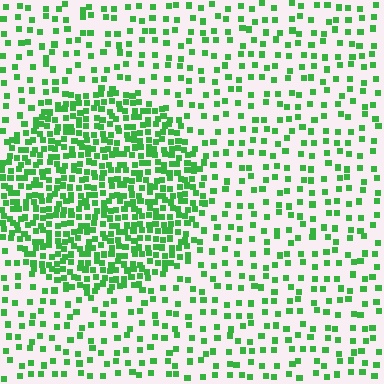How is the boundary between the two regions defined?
The boundary is defined by a change in element density (approximately 2.6x ratio). All elements are the same color, size, and shape.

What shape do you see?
I see a circle.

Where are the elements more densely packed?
The elements are more densely packed inside the circle boundary.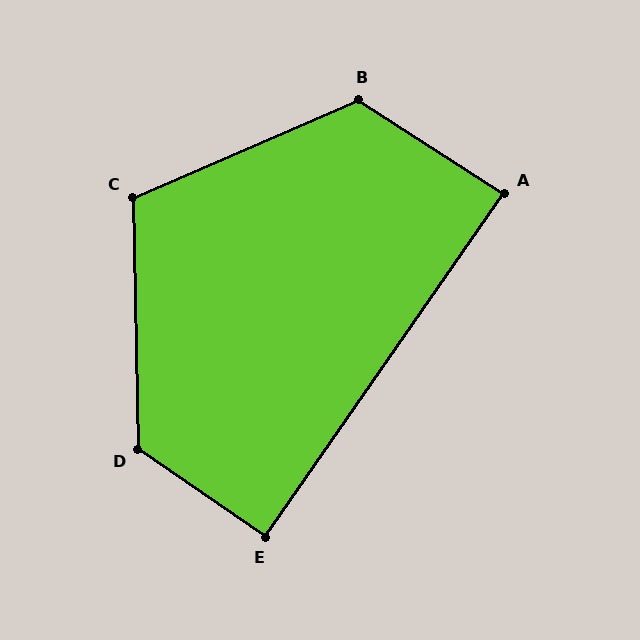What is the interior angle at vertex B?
Approximately 124 degrees (obtuse).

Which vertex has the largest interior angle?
D, at approximately 125 degrees.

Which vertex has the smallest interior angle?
A, at approximately 88 degrees.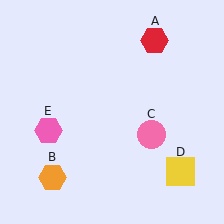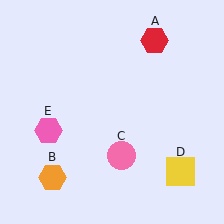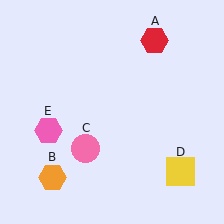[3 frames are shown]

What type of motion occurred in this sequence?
The pink circle (object C) rotated clockwise around the center of the scene.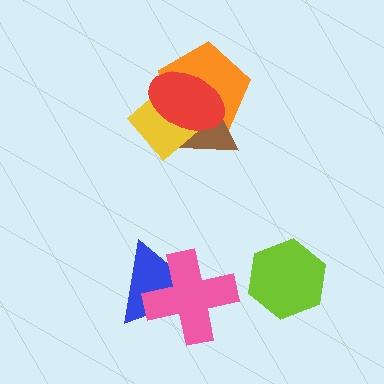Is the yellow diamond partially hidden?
Yes, it is partially covered by another shape.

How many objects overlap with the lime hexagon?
0 objects overlap with the lime hexagon.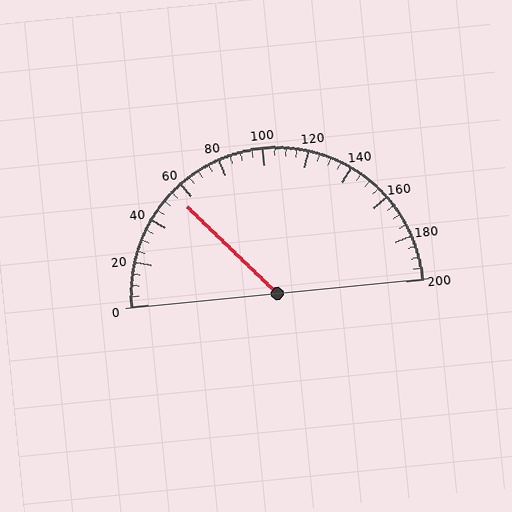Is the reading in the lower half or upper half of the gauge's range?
The reading is in the lower half of the range (0 to 200).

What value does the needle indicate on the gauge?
The needle indicates approximately 55.